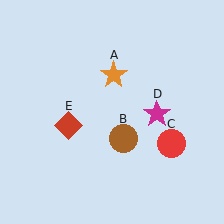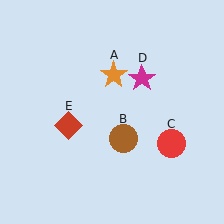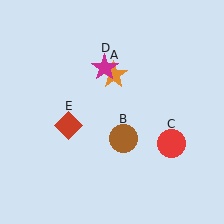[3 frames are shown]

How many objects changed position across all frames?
1 object changed position: magenta star (object D).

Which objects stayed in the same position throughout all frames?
Orange star (object A) and brown circle (object B) and red circle (object C) and red diamond (object E) remained stationary.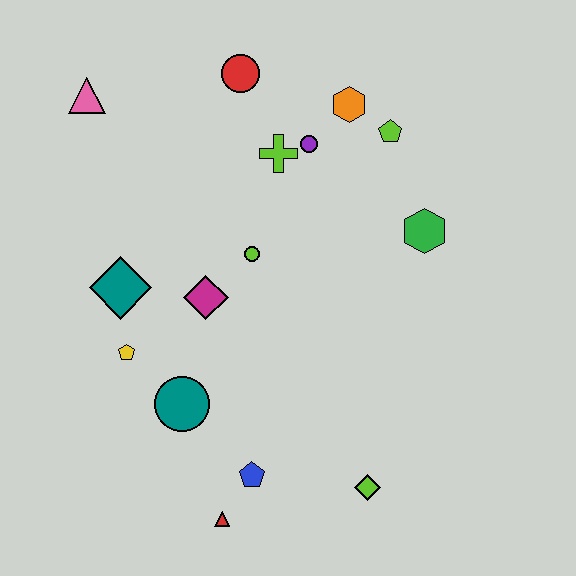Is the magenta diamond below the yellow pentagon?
No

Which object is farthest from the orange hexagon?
The red triangle is farthest from the orange hexagon.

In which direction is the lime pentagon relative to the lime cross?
The lime pentagon is to the right of the lime cross.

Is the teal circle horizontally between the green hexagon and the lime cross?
No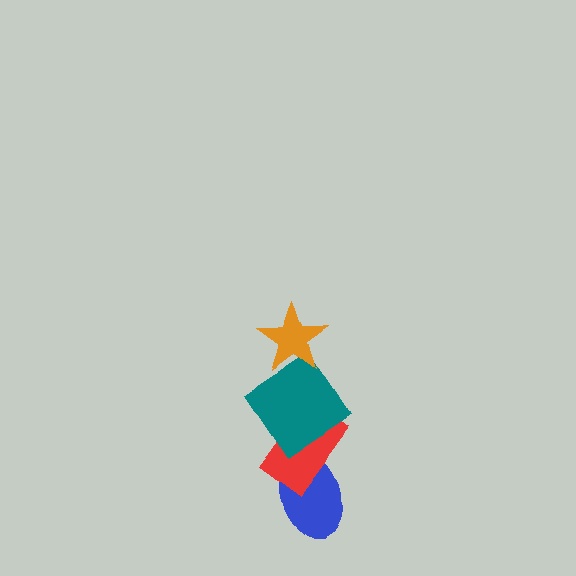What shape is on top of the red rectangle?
The teal diamond is on top of the red rectangle.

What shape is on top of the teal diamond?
The orange star is on top of the teal diamond.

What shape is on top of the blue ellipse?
The red rectangle is on top of the blue ellipse.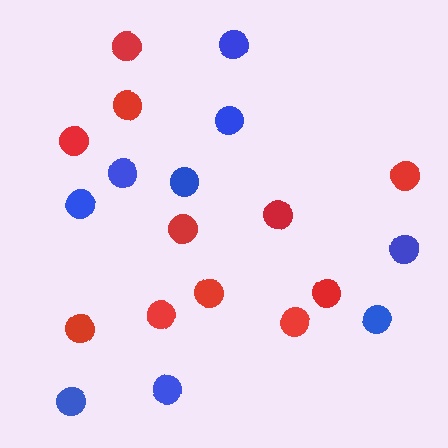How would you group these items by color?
There are 2 groups: one group of red circles (11) and one group of blue circles (9).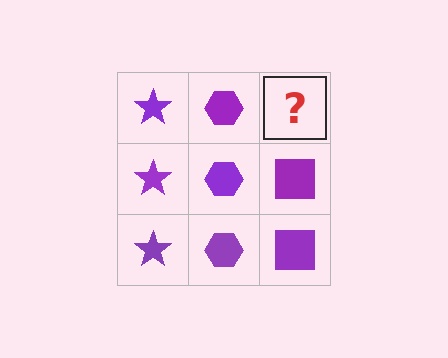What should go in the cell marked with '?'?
The missing cell should contain a purple square.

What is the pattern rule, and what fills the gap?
The rule is that each column has a consistent shape. The gap should be filled with a purple square.